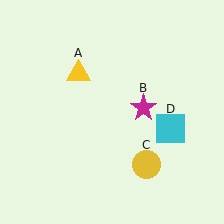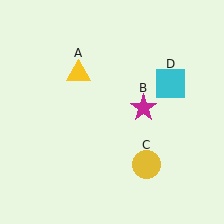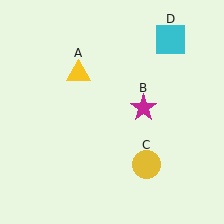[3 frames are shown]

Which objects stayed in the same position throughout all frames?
Yellow triangle (object A) and magenta star (object B) and yellow circle (object C) remained stationary.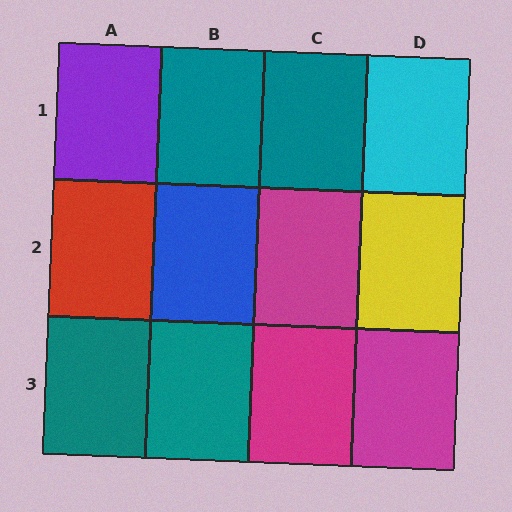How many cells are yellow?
1 cell is yellow.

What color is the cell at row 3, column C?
Magenta.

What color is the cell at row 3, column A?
Teal.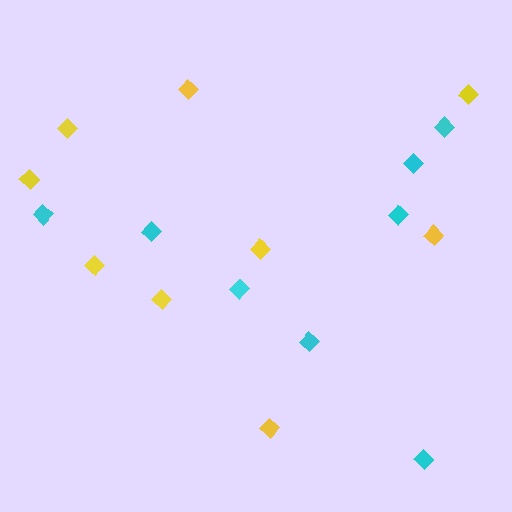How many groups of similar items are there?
There are 2 groups: one group of yellow diamonds (9) and one group of cyan diamonds (8).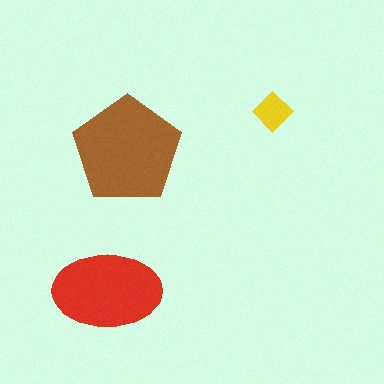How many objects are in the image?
There are 3 objects in the image.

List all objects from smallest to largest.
The yellow diamond, the red ellipse, the brown pentagon.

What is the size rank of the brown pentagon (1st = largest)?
1st.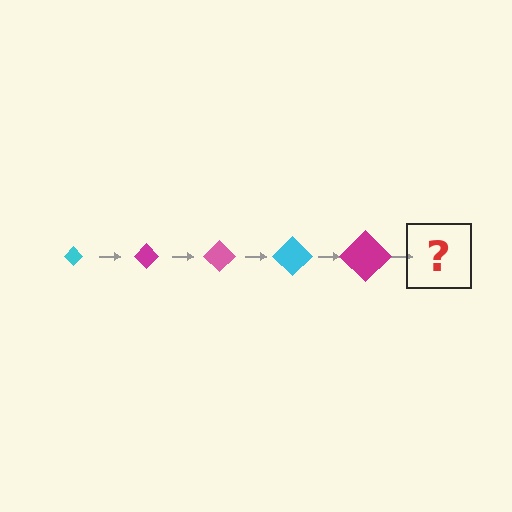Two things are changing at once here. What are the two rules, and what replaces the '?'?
The two rules are that the diamond grows larger each step and the color cycles through cyan, magenta, and pink. The '?' should be a pink diamond, larger than the previous one.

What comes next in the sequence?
The next element should be a pink diamond, larger than the previous one.